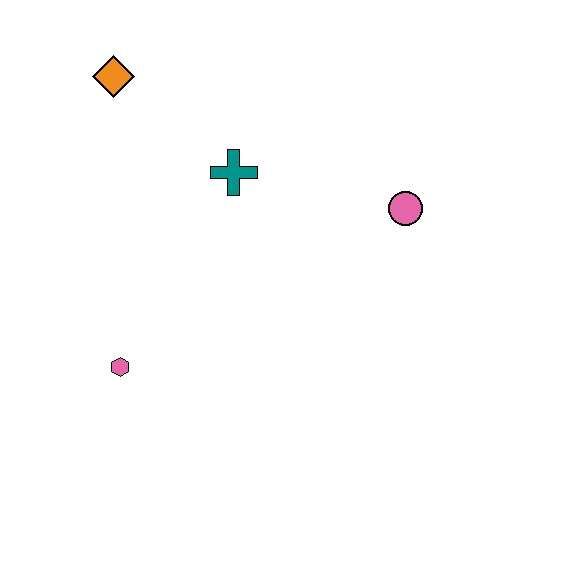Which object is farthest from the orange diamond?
The pink circle is farthest from the orange diamond.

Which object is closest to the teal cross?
The orange diamond is closest to the teal cross.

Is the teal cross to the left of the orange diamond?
No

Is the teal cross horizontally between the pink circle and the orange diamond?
Yes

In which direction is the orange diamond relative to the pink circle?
The orange diamond is to the left of the pink circle.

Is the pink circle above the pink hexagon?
Yes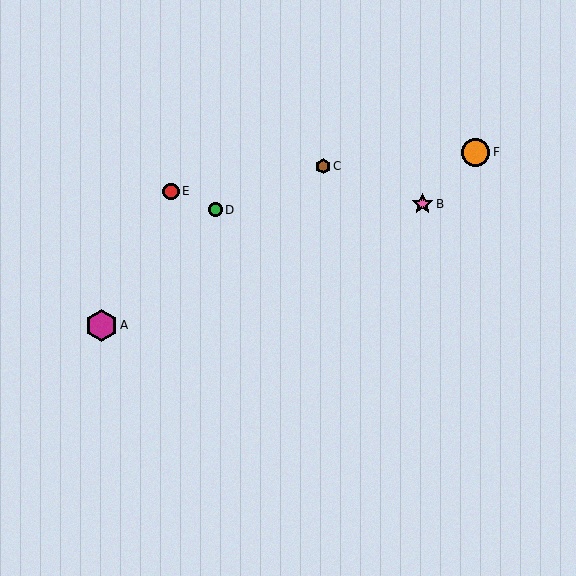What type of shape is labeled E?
Shape E is a red circle.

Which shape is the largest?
The magenta hexagon (labeled A) is the largest.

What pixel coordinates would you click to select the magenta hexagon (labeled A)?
Click at (101, 325) to select the magenta hexagon A.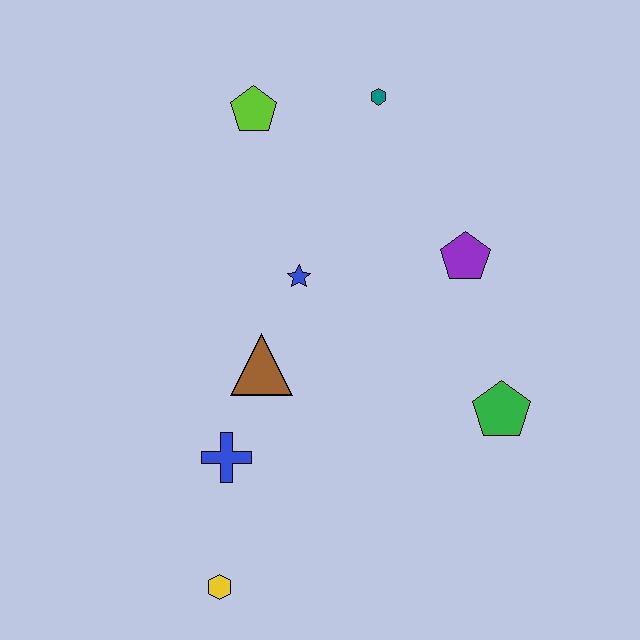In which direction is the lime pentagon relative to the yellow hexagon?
The lime pentagon is above the yellow hexagon.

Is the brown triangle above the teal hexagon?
No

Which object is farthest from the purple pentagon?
The yellow hexagon is farthest from the purple pentagon.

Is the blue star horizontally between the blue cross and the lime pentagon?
No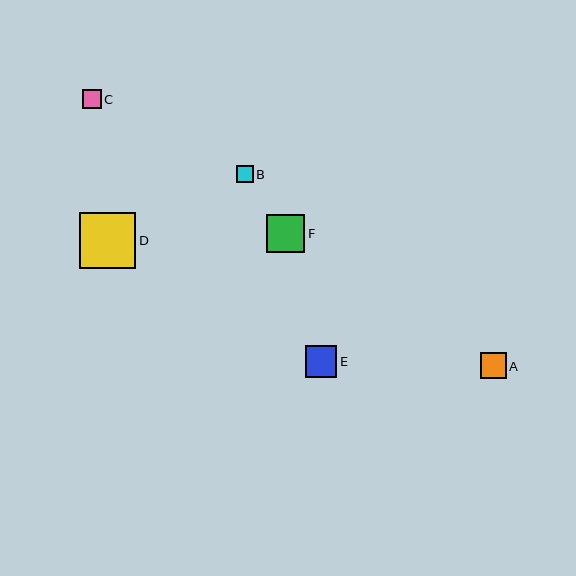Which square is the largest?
Square D is the largest with a size of approximately 57 pixels.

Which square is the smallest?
Square B is the smallest with a size of approximately 17 pixels.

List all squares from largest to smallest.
From largest to smallest: D, F, E, A, C, B.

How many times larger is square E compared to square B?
Square E is approximately 1.9 times the size of square B.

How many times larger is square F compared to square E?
Square F is approximately 1.2 times the size of square E.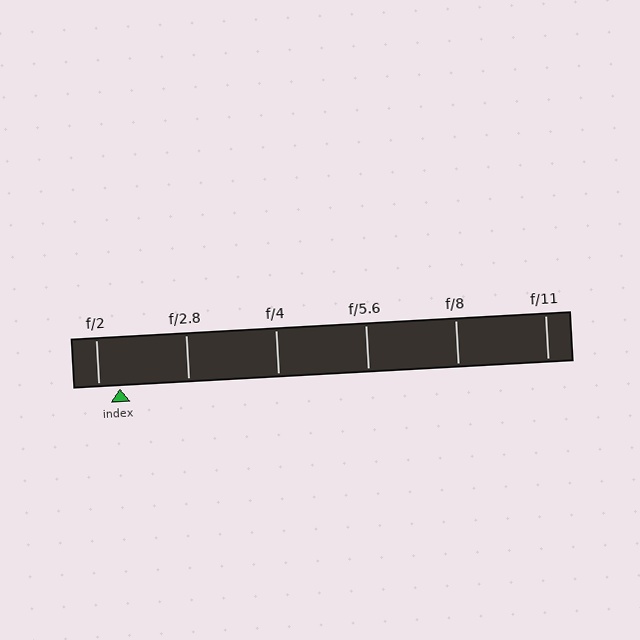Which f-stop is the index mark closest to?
The index mark is closest to f/2.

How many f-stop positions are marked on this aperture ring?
There are 6 f-stop positions marked.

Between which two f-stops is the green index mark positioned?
The index mark is between f/2 and f/2.8.